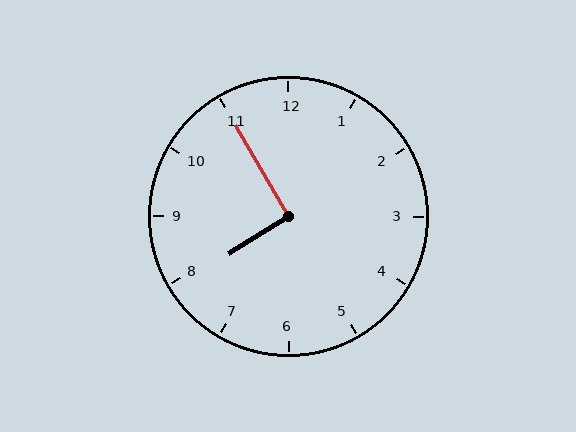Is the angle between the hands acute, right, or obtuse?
It is right.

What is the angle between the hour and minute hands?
Approximately 92 degrees.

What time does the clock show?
7:55.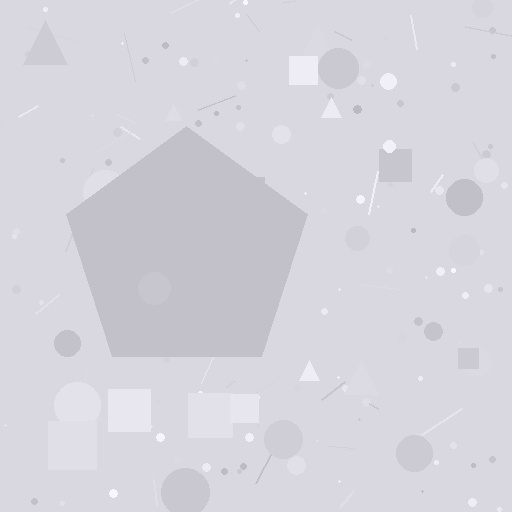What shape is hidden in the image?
A pentagon is hidden in the image.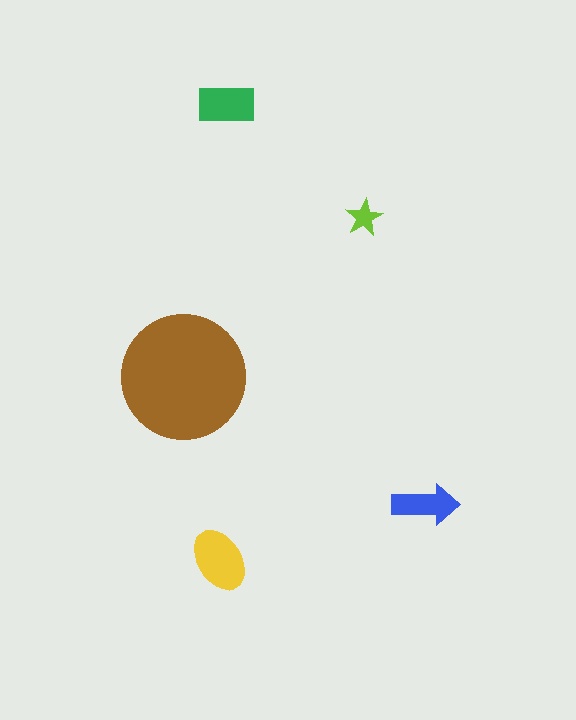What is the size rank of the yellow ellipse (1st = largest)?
2nd.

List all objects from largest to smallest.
The brown circle, the yellow ellipse, the green rectangle, the blue arrow, the lime star.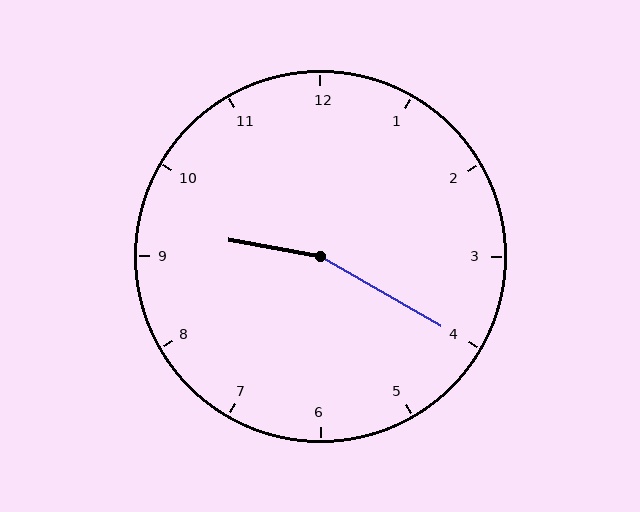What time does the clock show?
9:20.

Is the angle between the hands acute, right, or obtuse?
It is obtuse.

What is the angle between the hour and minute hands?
Approximately 160 degrees.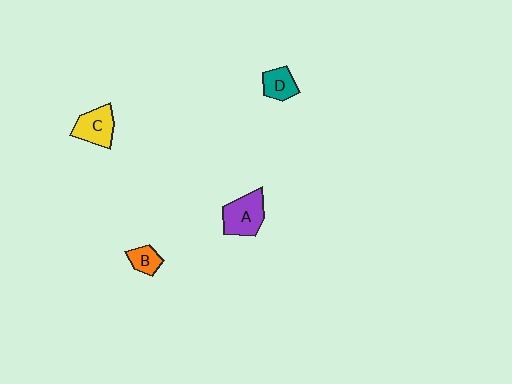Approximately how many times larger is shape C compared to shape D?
Approximately 1.4 times.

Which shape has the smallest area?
Shape B (orange).